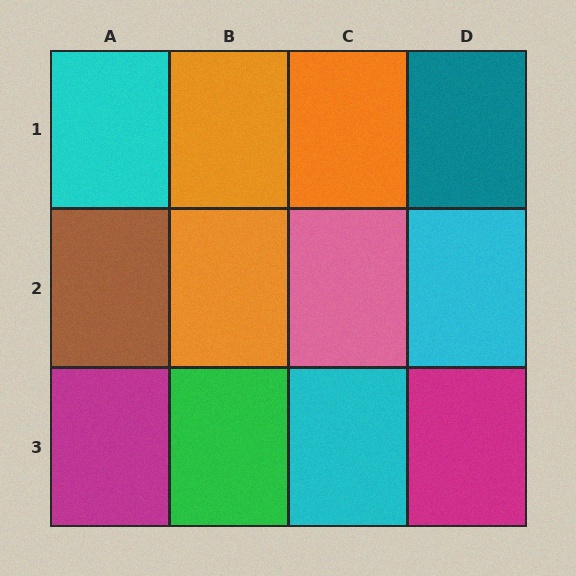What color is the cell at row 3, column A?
Magenta.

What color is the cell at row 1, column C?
Orange.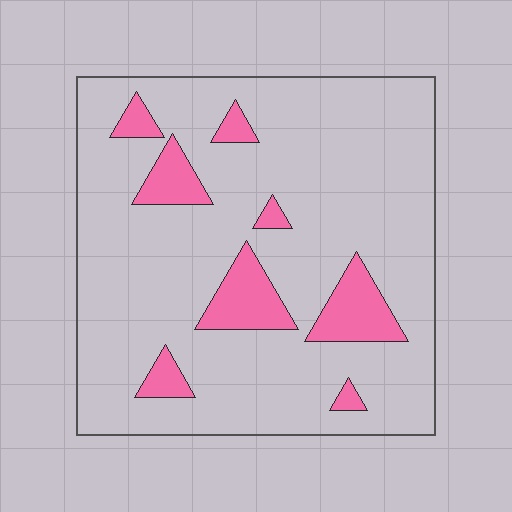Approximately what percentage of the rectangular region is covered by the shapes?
Approximately 15%.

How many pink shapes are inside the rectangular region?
8.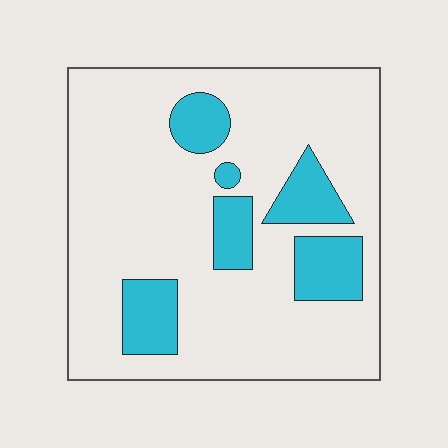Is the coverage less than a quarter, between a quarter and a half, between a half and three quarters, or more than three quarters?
Less than a quarter.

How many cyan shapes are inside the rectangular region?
6.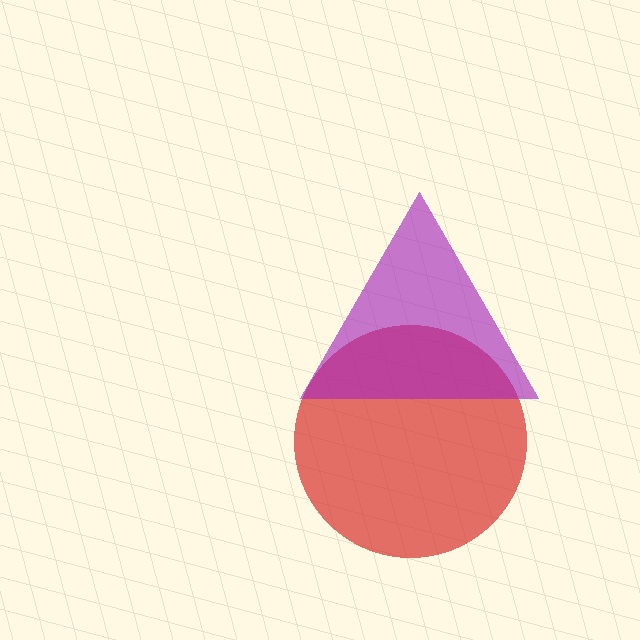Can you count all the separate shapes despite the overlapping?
Yes, there are 2 separate shapes.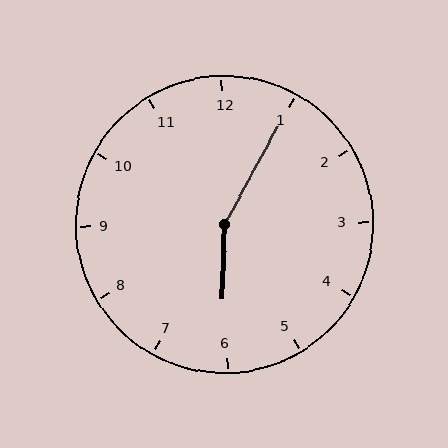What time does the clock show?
6:05.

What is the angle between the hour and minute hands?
Approximately 152 degrees.